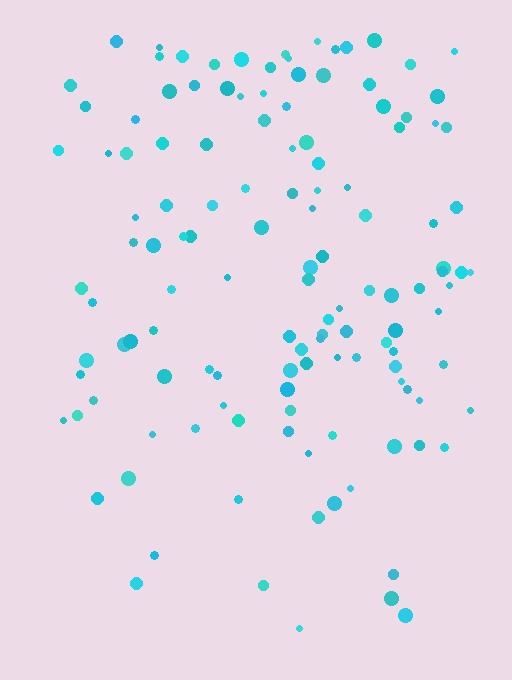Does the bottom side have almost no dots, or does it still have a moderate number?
Still a moderate number, just noticeably fewer than the top.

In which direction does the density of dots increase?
From bottom to top, with the top side densest.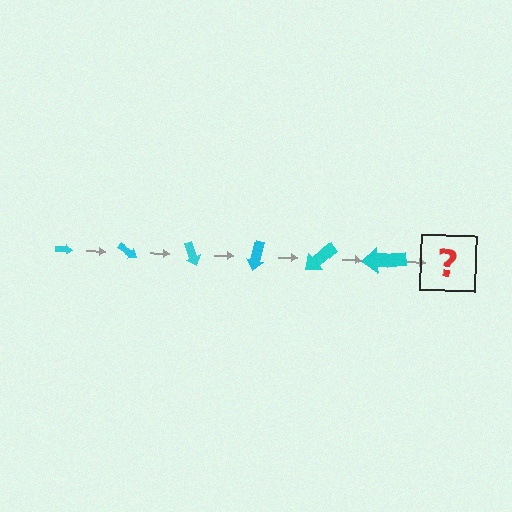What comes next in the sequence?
The next element should be an arrow, larger than the previous one and rotated 210 degrees from the start.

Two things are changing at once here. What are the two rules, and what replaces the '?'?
The two rules are that the arrow grows larger each step and it rotates 35 degrees each step. The '?' should be an arrow, larger than the previous one and rotated 210 degrees from the start.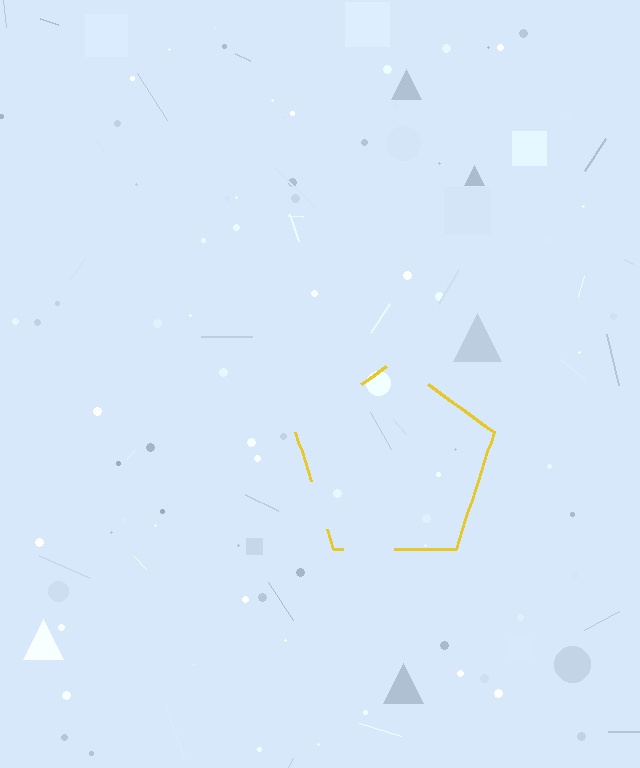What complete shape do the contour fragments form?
The contour fragments form a pentagon.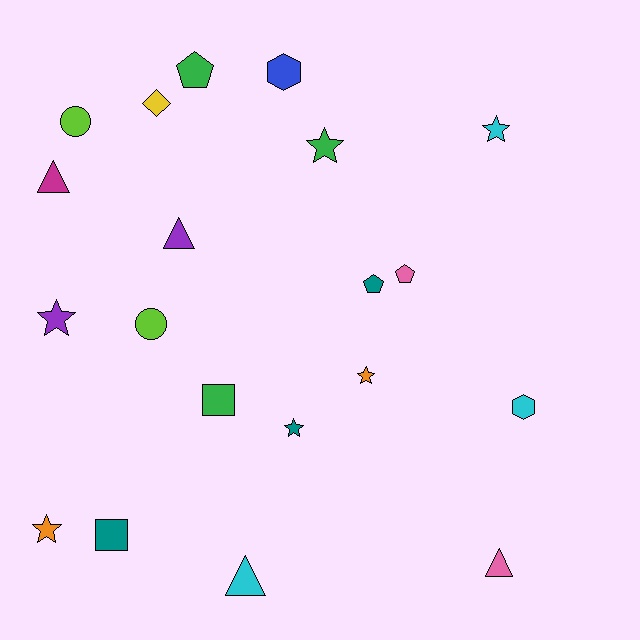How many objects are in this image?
There are 20 objects.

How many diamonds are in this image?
There is 1 diamond.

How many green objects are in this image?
There are 3 green objects.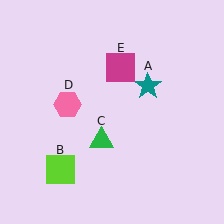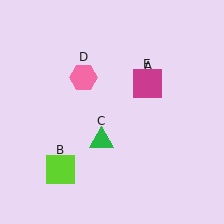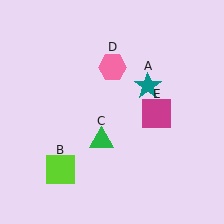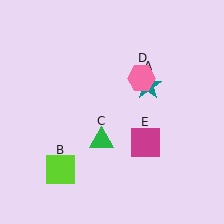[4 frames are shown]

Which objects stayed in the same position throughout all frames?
Teal star (object A) and lime square (object B) and green triangle (object C) remained stationary.